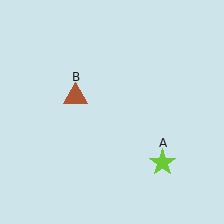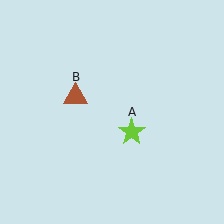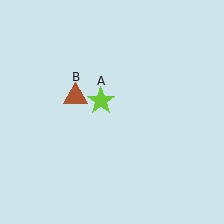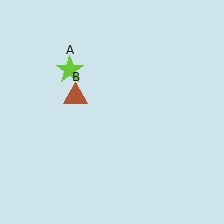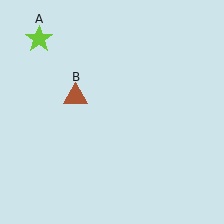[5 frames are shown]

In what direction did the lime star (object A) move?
The lime star (object A) moved up and to the left.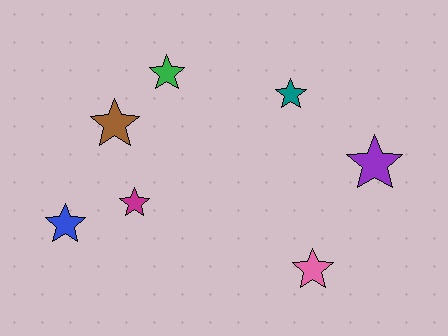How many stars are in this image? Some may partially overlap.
There are 7 stars.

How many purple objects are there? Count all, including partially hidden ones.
There is 1 purple object.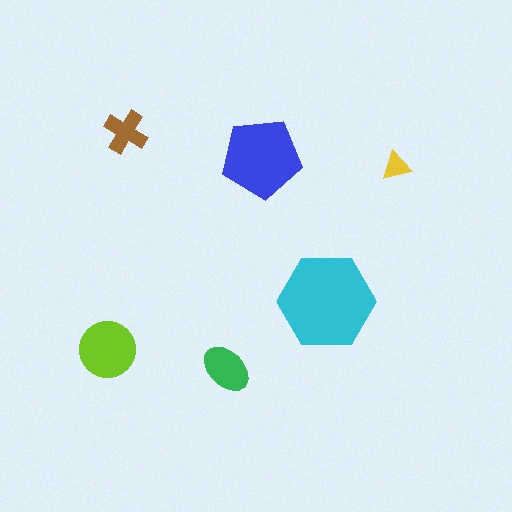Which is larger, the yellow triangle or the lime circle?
The lime circle.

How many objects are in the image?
There are 6 objects in the image.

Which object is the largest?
The cyan hexagon.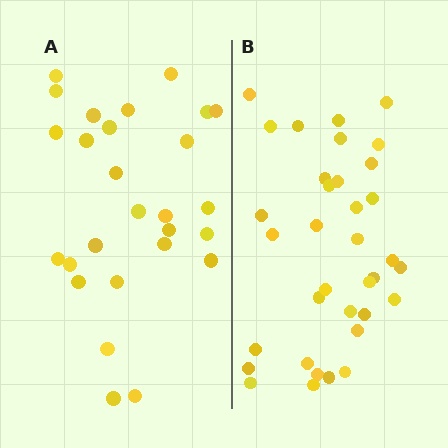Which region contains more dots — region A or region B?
Region B (the right region) has more dots.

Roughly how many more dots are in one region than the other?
Region B has roughly 8 or so more dots than region A.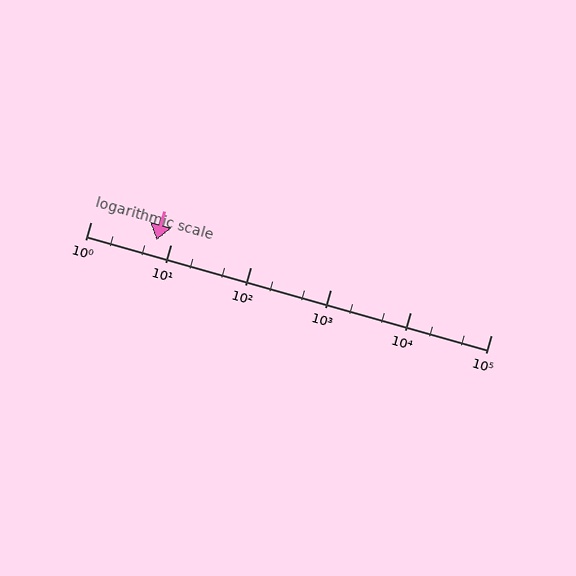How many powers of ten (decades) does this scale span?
The scale spans 5 decades, from 1 to 100000.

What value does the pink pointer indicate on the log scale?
The pointer indicates approximately 6.6.